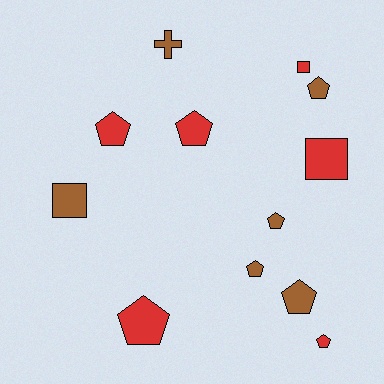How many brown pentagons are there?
There are 4 brown pentagons.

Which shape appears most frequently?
Pentagon, with 8 objects.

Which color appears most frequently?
Red, with 6 objects.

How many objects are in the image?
There are 12 objects.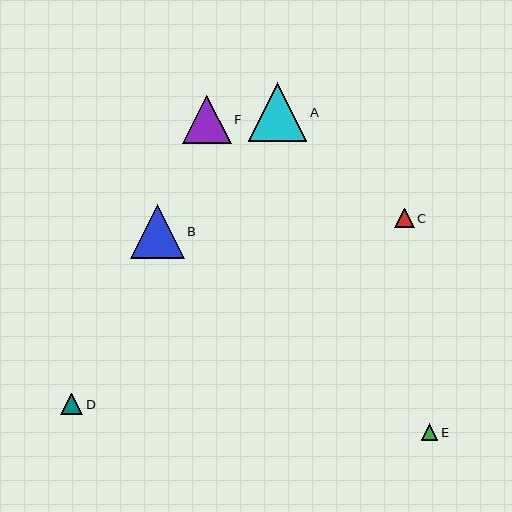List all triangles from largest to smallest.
From largest to smallest: A, B, F, D, C, E.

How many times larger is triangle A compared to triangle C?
Triangle A is approximately 3.0 times the size of triangle C.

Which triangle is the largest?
Triangle A is the largest with a size of approximately 59 pixels.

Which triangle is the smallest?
Triangle E is the smallest with a size of approximately 16 pixels.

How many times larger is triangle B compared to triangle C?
Triangle B is approximately 2.8 times the size of triangle C.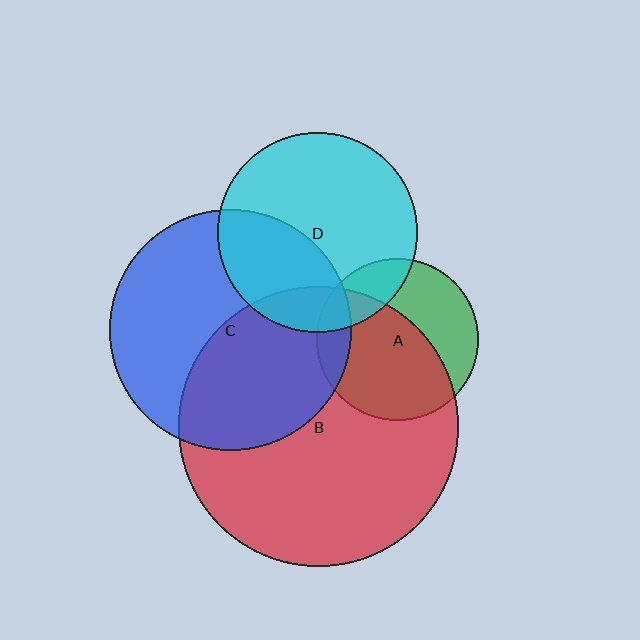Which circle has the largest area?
Circle B (red).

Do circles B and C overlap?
Yes.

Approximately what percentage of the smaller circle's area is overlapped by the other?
Approximately 45%.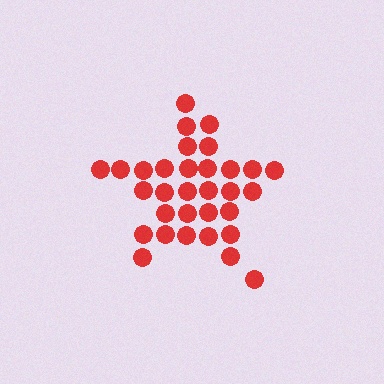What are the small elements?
The small elements are circles.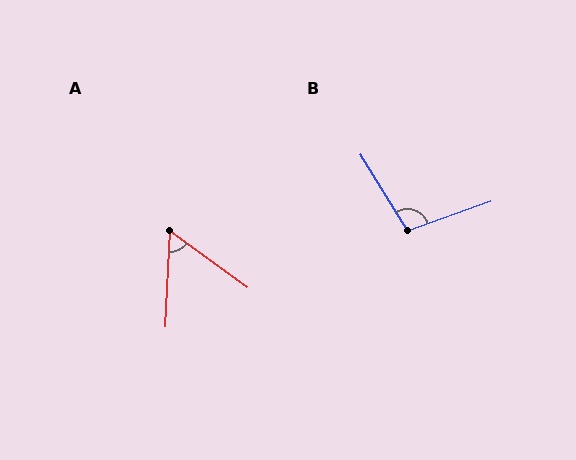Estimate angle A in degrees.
Approximately 57 degrees.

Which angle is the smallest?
A, at approximately 57 degrees.